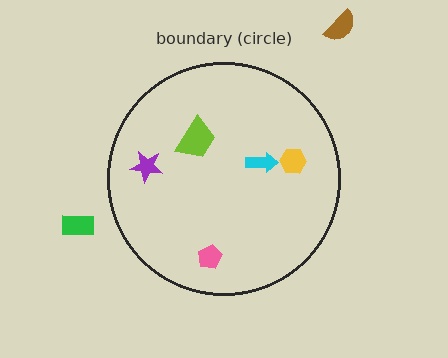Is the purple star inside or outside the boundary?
Inside.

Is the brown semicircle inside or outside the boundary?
Outside.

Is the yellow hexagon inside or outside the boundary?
Inside.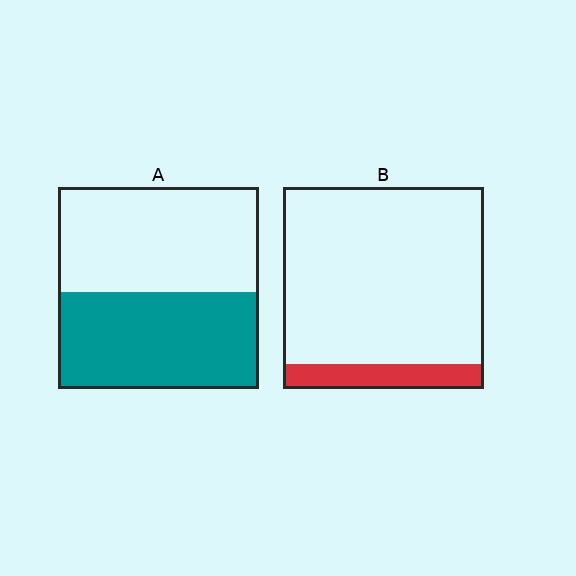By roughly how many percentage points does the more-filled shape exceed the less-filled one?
By roughly 35 percentage points (A over B).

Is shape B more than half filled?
No.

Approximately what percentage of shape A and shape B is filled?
A is approximately 50% and B is approximately 10%.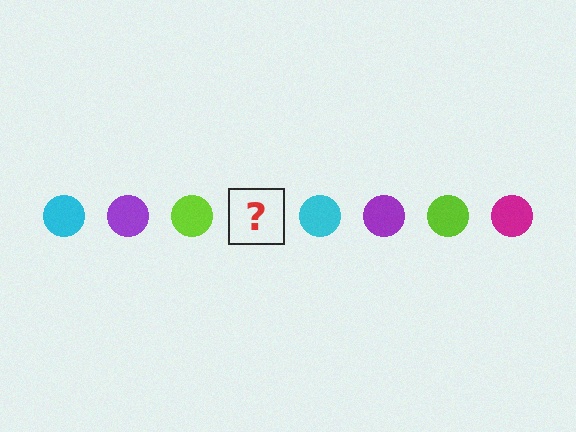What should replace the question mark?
The question mark should be replaced with a magenta circle.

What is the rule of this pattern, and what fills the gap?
The rule is that the pattern cycles through cyan, purple, lime, magenta circles. The gap should be filled with a magenta circle.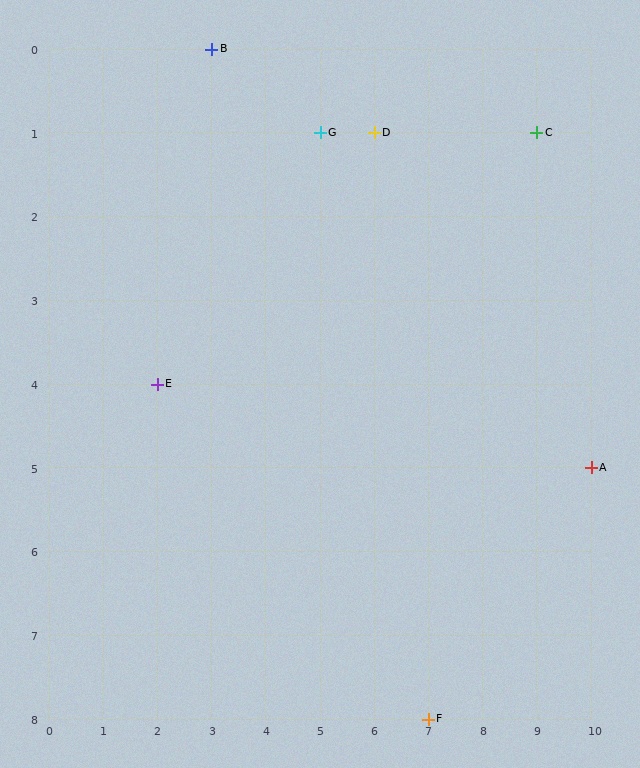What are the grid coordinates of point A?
Point A is at grid coordinates (10, 5).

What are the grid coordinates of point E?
Point E is at grid coordinates (2, 4).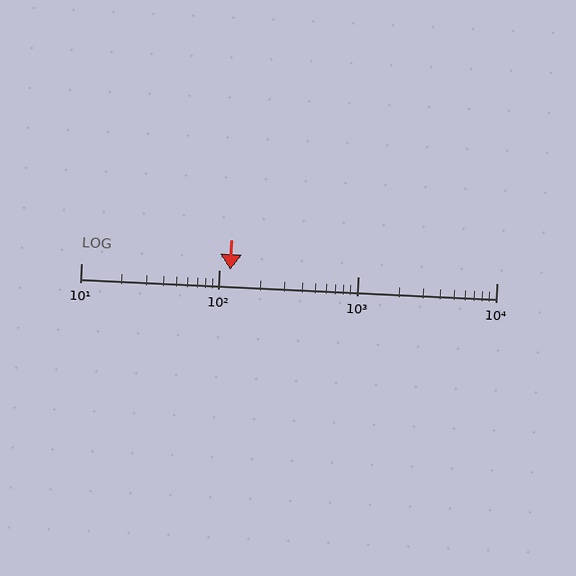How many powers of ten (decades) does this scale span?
The scale spans 3 decades, from 10 to 10000.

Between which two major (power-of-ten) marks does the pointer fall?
The pointer is between 100 and 1000.